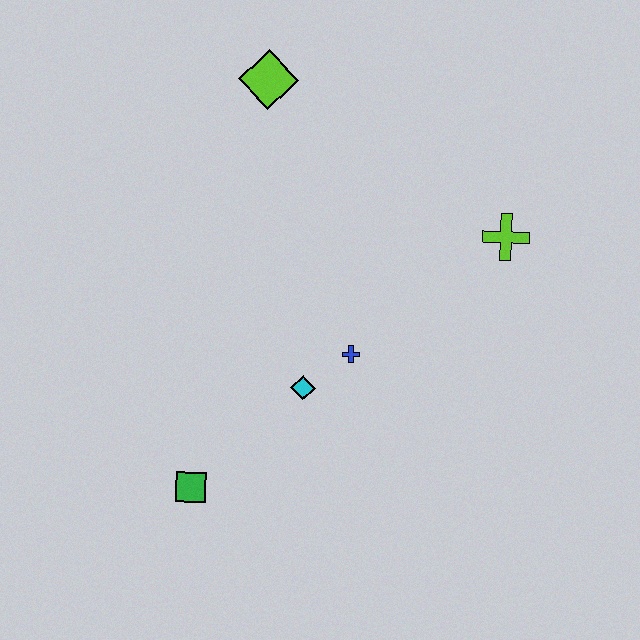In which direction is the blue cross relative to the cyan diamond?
The blue cross is to the right of the cyan diamond.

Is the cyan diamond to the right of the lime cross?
No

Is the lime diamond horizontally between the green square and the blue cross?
Yes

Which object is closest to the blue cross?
The cyan diamond is closest to the blue cross.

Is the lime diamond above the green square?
Yes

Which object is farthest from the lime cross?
The green square is farthest from the lime cross.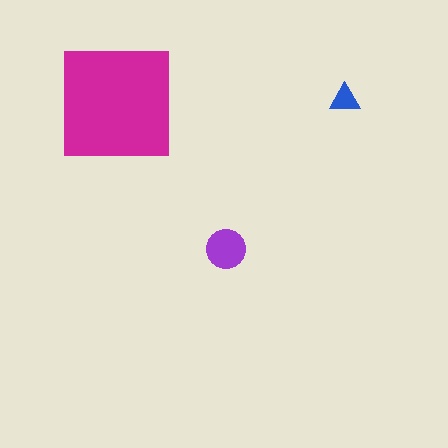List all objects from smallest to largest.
The blue triangle, the purple circle, the magenta square.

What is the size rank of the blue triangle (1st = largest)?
3rd.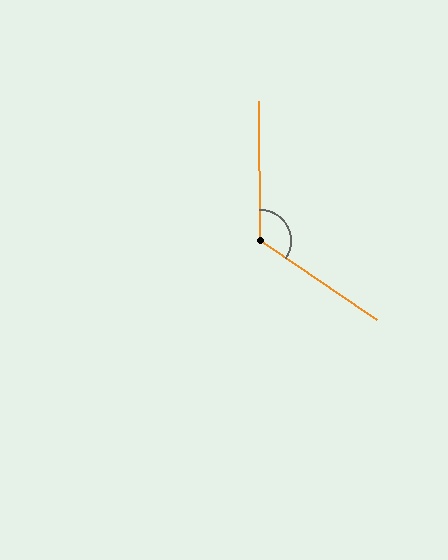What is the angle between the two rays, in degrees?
Approximately 125 degrees.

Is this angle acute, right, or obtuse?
It is obtuse.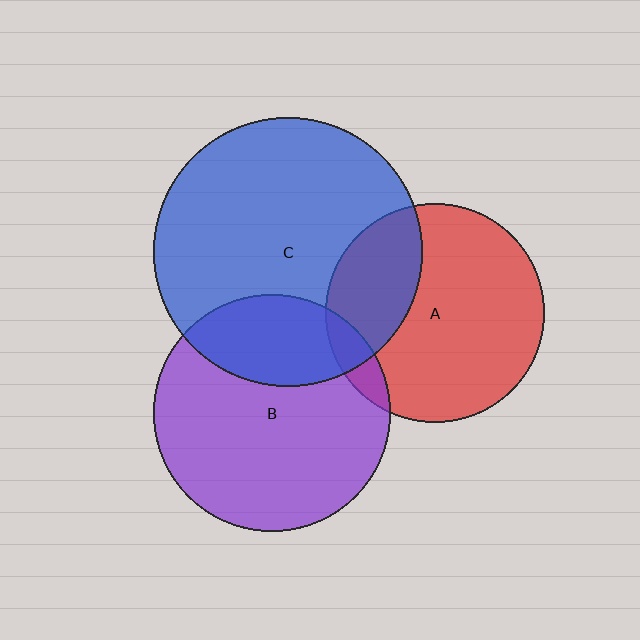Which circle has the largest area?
Circle C (blue).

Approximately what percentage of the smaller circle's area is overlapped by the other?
Approximately 10%.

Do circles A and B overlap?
Yes.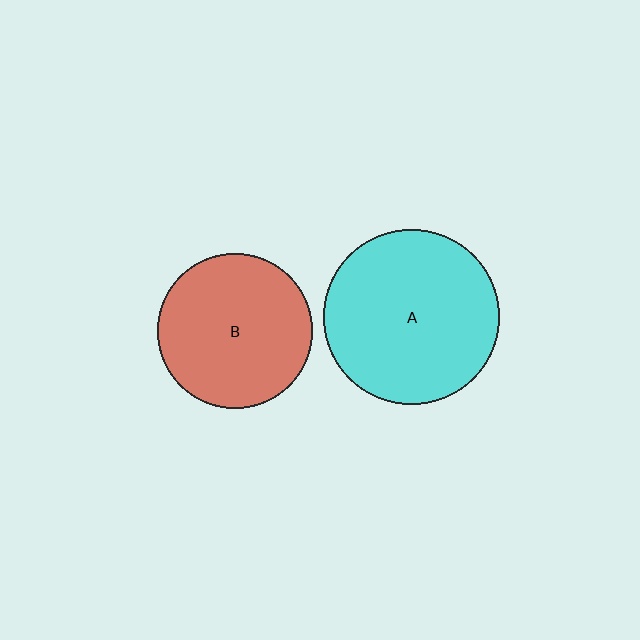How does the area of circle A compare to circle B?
Approximately 1.3 times.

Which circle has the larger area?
Circle A (cyan).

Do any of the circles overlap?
No, none of the circles overlap.